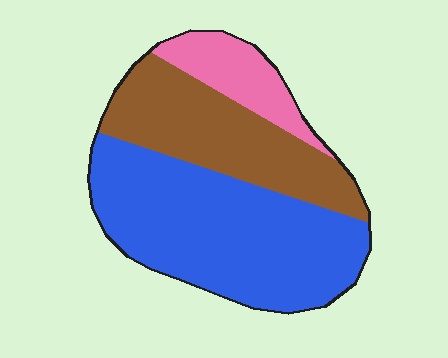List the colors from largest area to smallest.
From largest to smallest: blue, brown, pink.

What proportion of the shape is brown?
Brown takes up between a quarter and a half of the shape.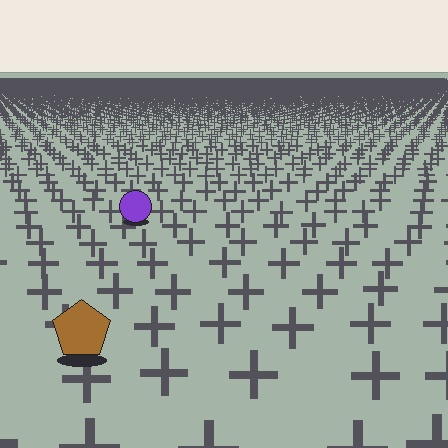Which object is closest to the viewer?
The brown pentagon is closest. The texture marks near it are larger and more spread out.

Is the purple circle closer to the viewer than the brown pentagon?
No. The brown pentagon is closer — you can tell from the texture gradient: the ground texture is coarser near it.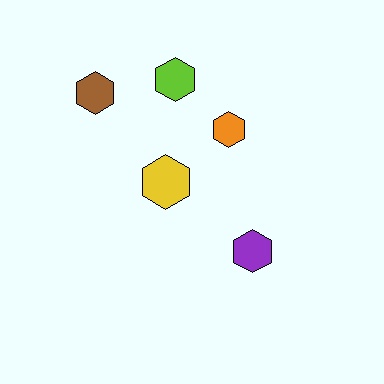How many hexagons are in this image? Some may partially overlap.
There are 5 hexagons.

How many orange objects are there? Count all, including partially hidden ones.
There is 1 orange object.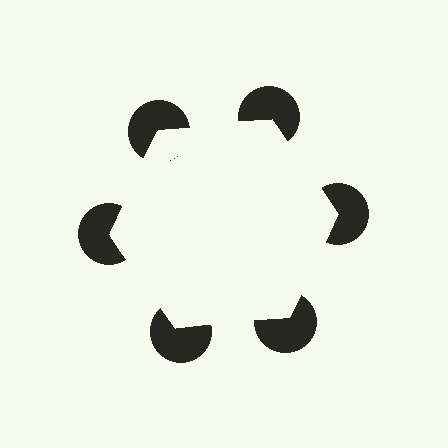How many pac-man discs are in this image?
There are 6 — one at each vertex of the illusory hexagon.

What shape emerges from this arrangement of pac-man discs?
An illusory hexagon — its edges are inferred from the aligned wedge cuts in the pac-man discs, not physically drawn.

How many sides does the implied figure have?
6 sides.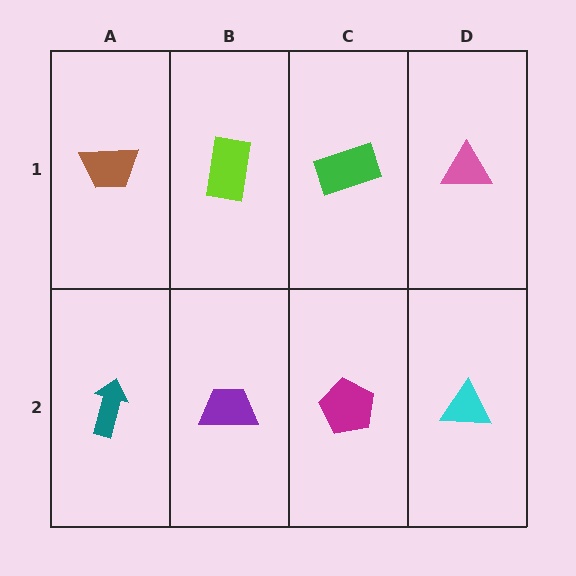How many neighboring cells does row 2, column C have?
3.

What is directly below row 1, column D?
A cyan triangle.